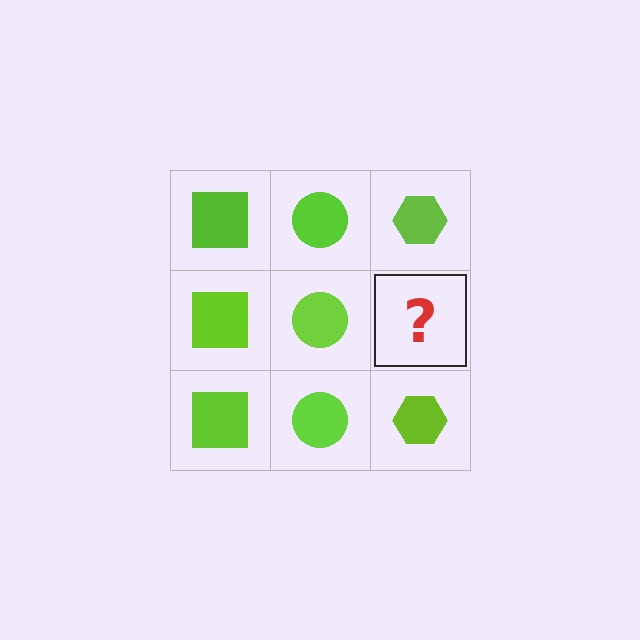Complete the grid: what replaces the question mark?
The question mark should be replaced with a lime hexagon.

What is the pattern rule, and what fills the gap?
The rule is that each column has a consistent shape. The gap should be filled with a lime hexagon.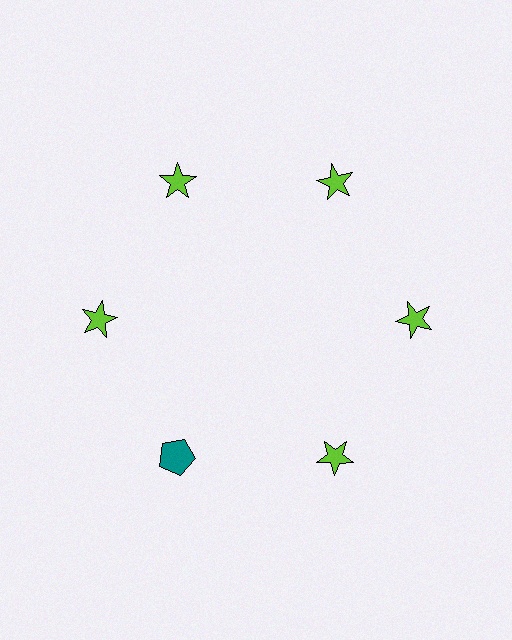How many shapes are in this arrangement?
There are 6 shapes arranged in a ring pattern.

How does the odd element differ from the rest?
It differs in both color (teal instead of lime) and shape (pentagon instead of star).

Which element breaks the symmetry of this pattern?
The teal pentagon at roughly the 7 o'clock position breaks the symmetry. All other shapes are lime stars.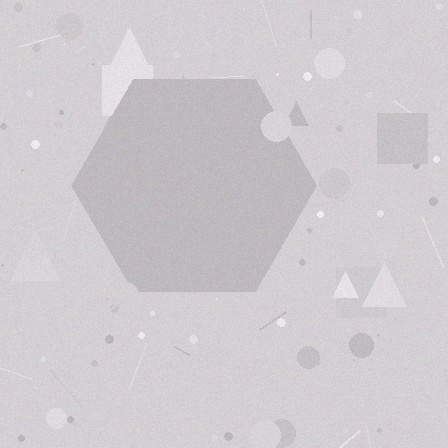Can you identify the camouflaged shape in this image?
The camouflaged shape is a hexagon.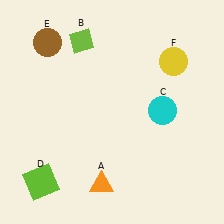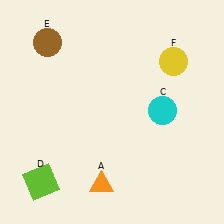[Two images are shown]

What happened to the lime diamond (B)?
The lime diamond (B) was removed in Image 2. It was in the top-left area of Image 1.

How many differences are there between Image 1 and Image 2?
There is 1 difference between the two images.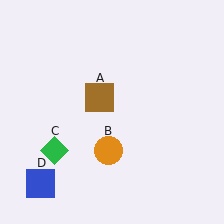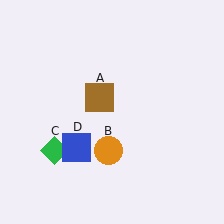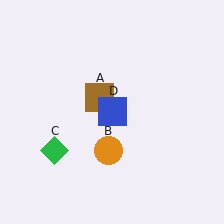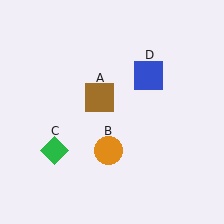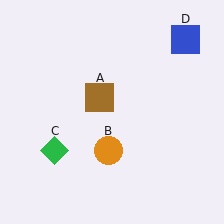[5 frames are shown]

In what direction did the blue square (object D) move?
The blue square (object D) moved up and to the right.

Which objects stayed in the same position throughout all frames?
Brown square (object A) and orange circle (object B) and green diamond (object C) remained stationary.